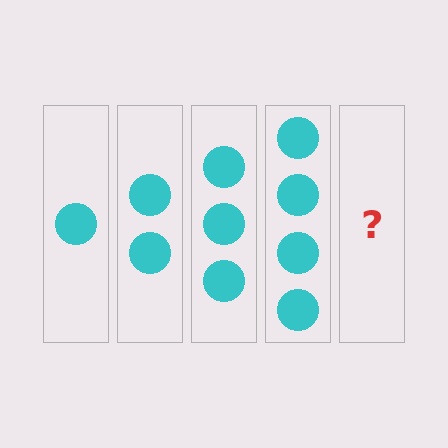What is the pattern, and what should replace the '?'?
The pattern is that each step adds one more circle. The '?' should be 5 circles.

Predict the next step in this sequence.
The next step is 5 circles.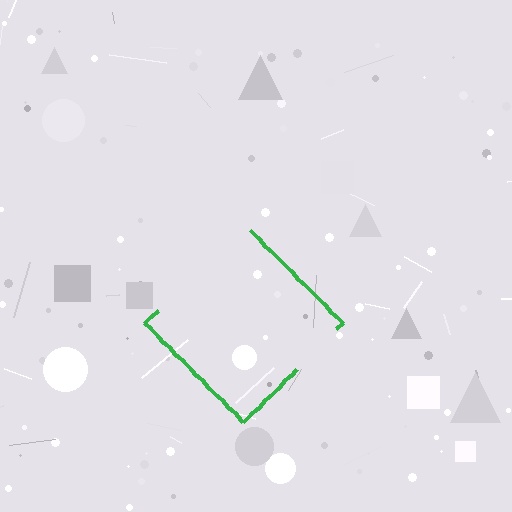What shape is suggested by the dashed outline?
The dashed outline suggests a diamond.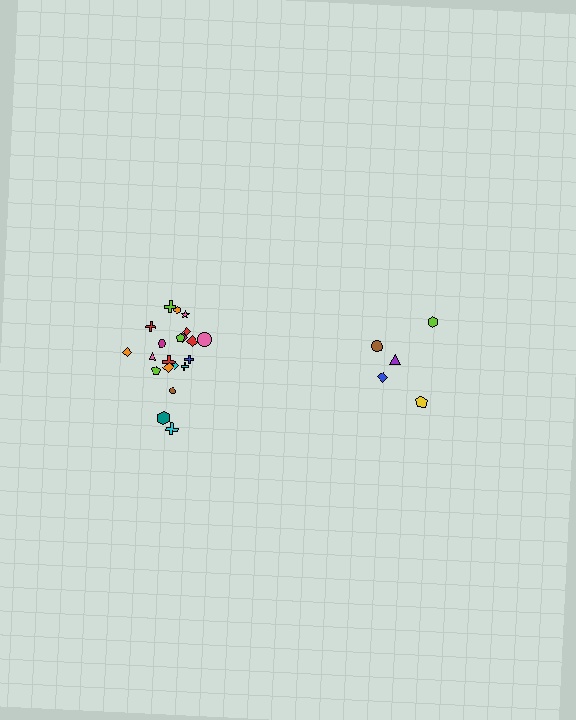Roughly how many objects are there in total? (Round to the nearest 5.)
Roughly 25 objects in total.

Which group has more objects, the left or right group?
The left group.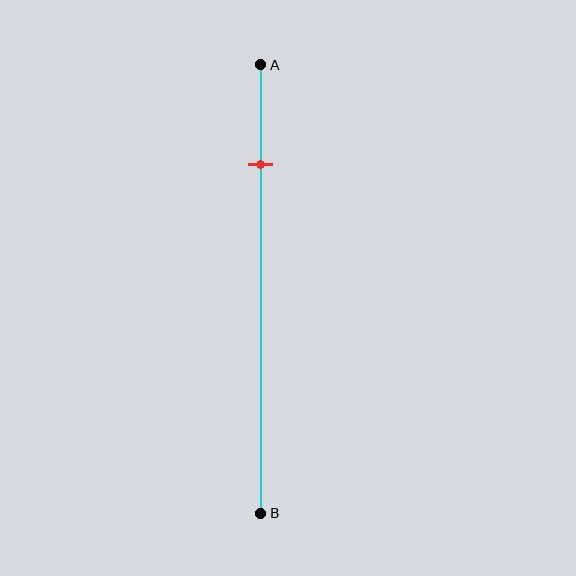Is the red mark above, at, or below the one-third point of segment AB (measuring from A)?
The red mark is above the one-third point of segment AB.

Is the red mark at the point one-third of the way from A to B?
No, the mark is at about 20% from A, not at the 33% one-third point.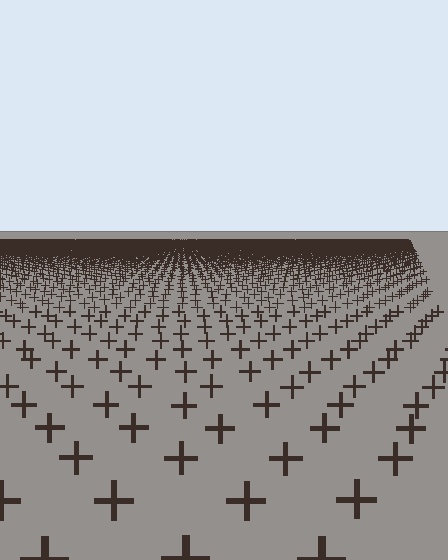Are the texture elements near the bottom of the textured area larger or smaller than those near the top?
Larger. Near the bottom, elements are closer to the viewer and appear at a bigger on-screen size.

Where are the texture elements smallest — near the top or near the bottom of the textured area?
Near the top.